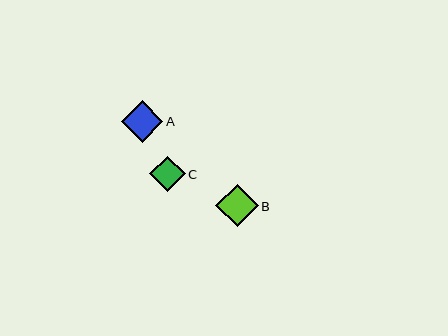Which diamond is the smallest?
Diamond C is the smallest with a size of approximately 35 pixels.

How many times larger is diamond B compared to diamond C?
Diamond B is approximately 1.2 times the size of diamond C.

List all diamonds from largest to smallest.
From largest to smallest: B, A, C.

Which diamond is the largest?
Diamond B is the largest with a size of approximately 42 pixels.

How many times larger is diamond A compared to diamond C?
Diamond A is approximately 1.2 times the size of diamond C.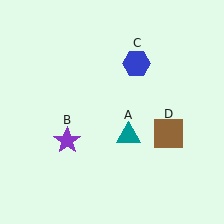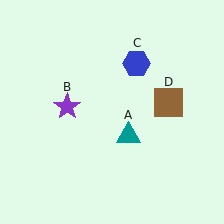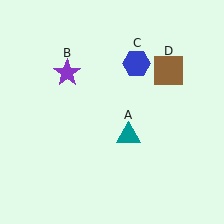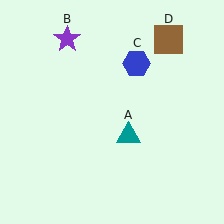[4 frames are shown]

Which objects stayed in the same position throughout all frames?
Teal triangle (object A) and blue hexagon (object C) remained stationary.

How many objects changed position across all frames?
2 objects changed position: purple star (object B), brown square (object D).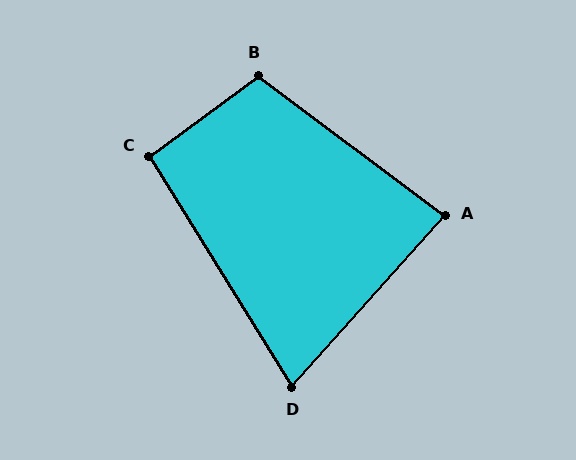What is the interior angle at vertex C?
Approximately 95 degrees (approximately right).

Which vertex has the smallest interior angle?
D, at approximately 73 degrees.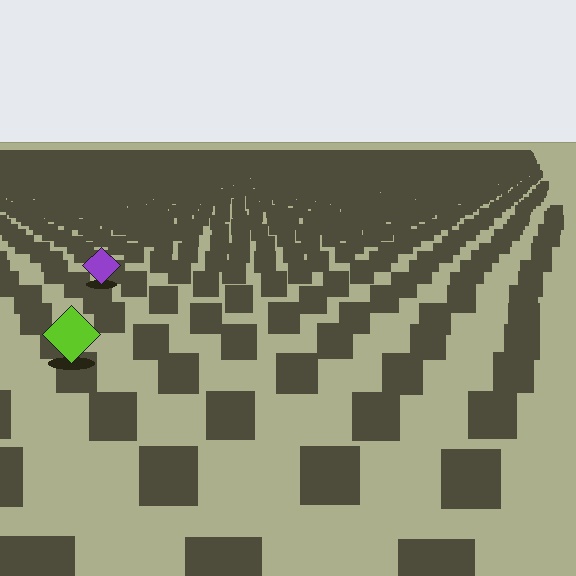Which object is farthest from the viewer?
The purple diamond is farthest from the viewer. It appears smaller and the ground texture around it is denser.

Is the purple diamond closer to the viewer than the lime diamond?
No. The lime diamond is closer — you can tell from the texture gradient: the ground texture is coarser near it.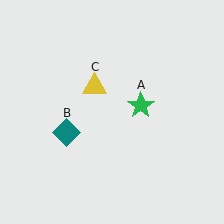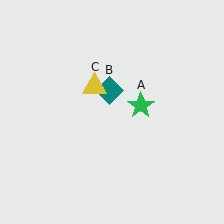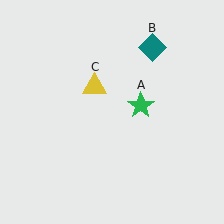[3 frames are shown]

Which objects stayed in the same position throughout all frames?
Green star (object A) and yellow triangle (object C) remained stationary.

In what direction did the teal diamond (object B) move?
The teal diamond (object B) moved up and to the right.